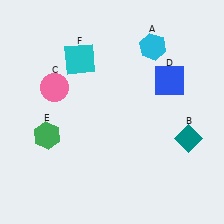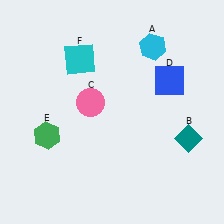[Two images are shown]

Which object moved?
The pink circle (C) moved right.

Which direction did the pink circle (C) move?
The pink circle (C) moved right.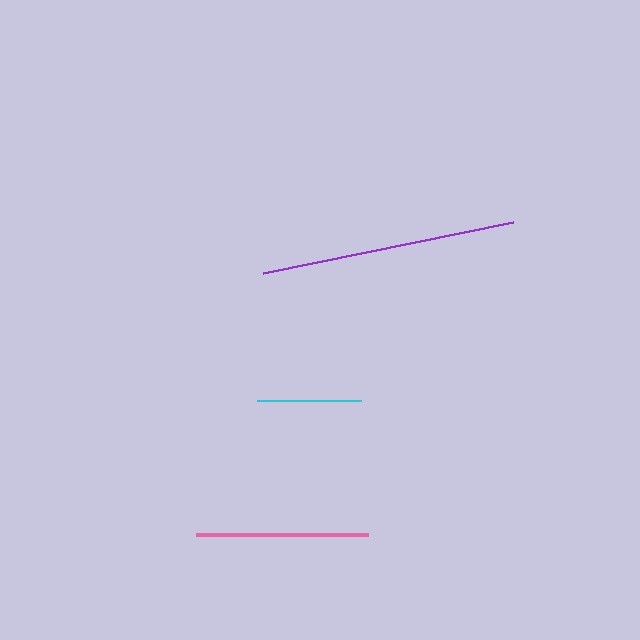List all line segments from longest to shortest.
From longest to shortest: purple, pink, cyan.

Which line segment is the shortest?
The cyan line is the shortest at approximately 104 pixels.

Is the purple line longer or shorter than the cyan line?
The purple line is longer than the cyan line.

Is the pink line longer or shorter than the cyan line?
The pink line is longer than the cyan line.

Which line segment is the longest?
The purple line is the longest at approximately 255 pixels.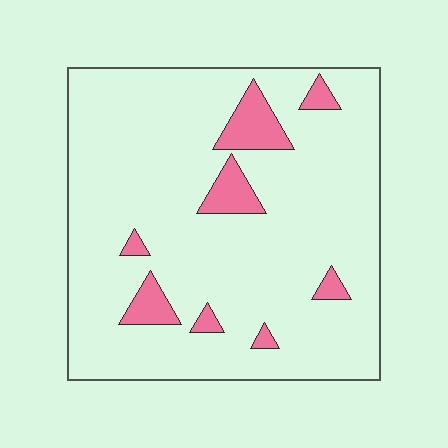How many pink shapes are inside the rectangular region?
8.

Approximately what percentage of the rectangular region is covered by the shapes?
Approximately 10%.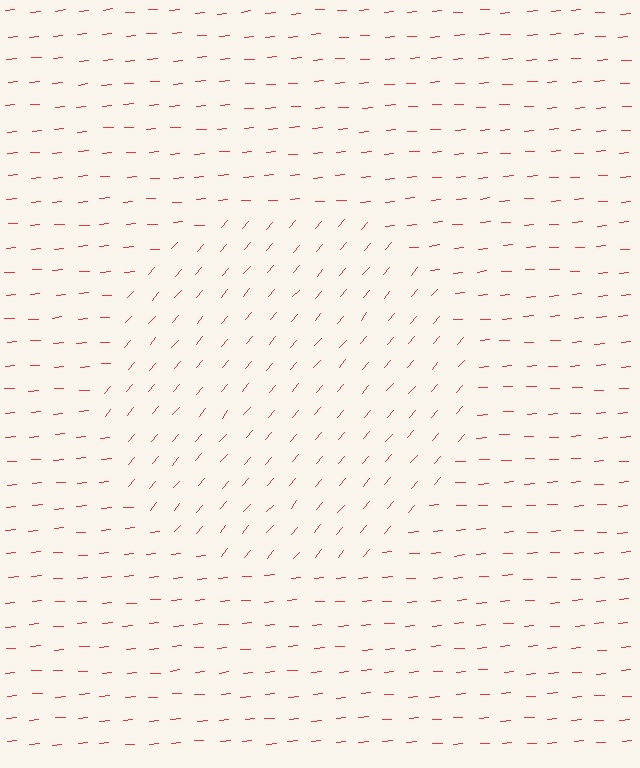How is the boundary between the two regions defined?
The boundary is defined purely by a change in line orientation (approximately 45 degrees difference). All lines are the same color and thickness.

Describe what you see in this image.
The image is filled with small red line segments. A circle region in the image has lines oriented differently from the surrounding lines, creating a visible texture boundary.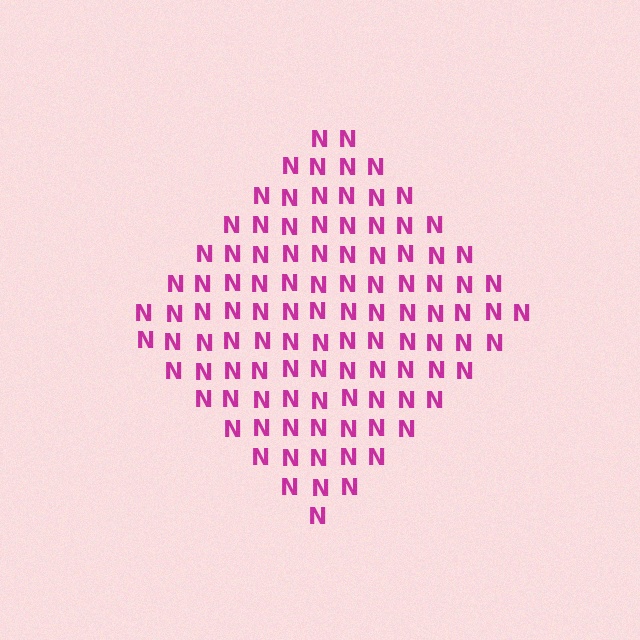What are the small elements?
The small elements are letter N's.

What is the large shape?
The large shape is a diamond.